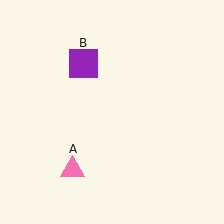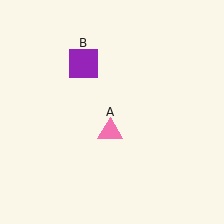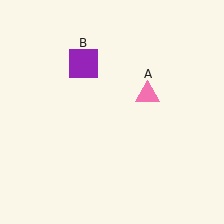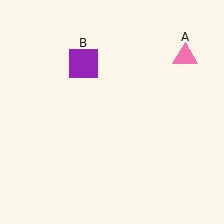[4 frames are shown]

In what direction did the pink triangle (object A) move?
The pink triangle (object A) moved up and to the right.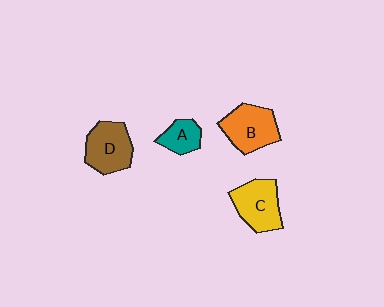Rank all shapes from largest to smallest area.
From largest to smallest: B (orange), D (brown), C (yellow), A (teal).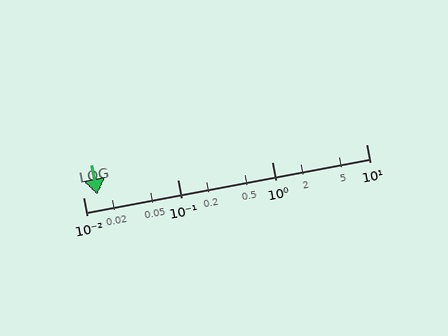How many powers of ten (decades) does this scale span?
The scale spans 3 decades, from 0.01 to 10.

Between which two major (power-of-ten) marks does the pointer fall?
The pointer is between 0.01 and 0.1.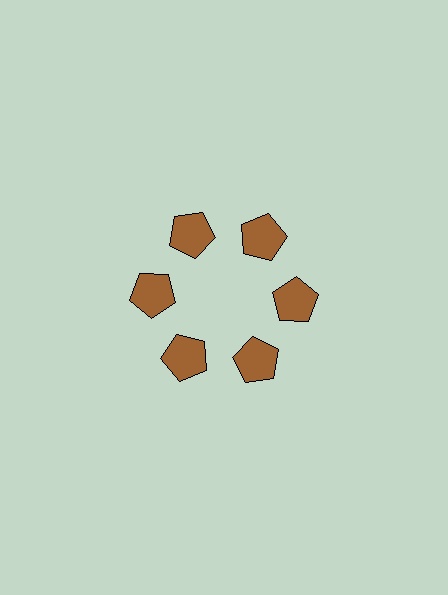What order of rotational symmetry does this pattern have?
This pattern has 6-fold rotational symmetry.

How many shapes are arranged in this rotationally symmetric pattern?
There are 6 shapes, arranged in 6 groups of 1.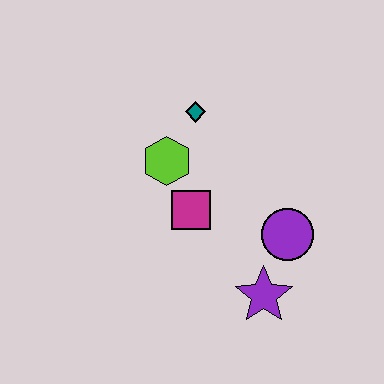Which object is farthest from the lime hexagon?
The purple star is farthest from the lime hexagon.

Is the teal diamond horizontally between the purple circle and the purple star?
No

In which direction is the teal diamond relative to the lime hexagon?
The teal diamond is above the lime hexagon.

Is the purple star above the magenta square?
No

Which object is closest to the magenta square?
The lime hexagon is closest to the magenta square.